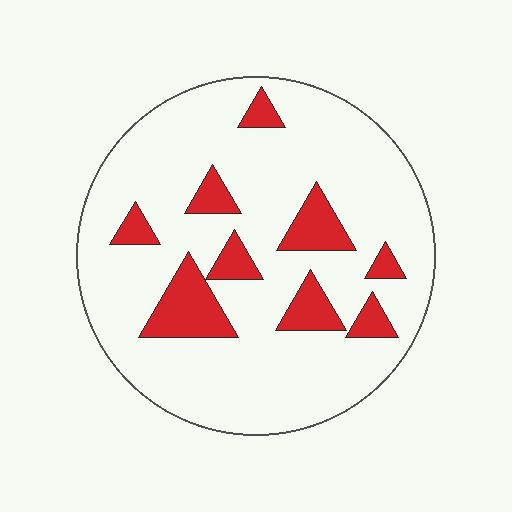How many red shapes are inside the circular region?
9.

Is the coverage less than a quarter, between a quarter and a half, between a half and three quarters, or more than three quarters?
Less than a quarter.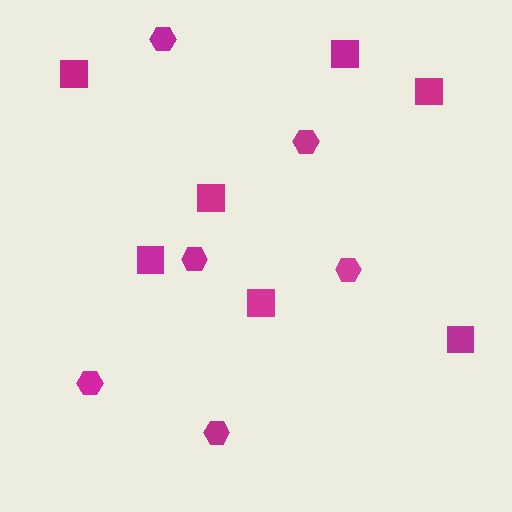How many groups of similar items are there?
There are 2 groups: one group of squares (7) and one group of hexagons (6).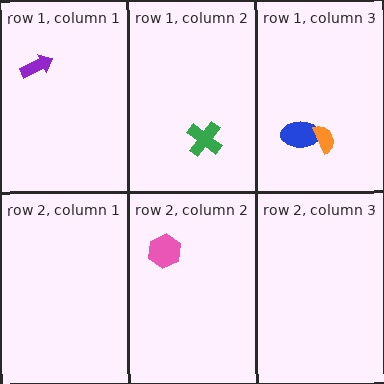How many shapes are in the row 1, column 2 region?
1.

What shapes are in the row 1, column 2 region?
The green cross.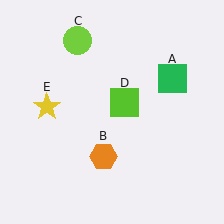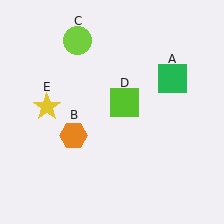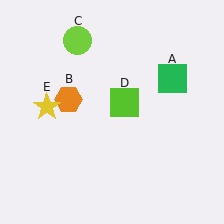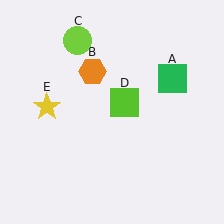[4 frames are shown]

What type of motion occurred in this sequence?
The orange hexagon (object B) rotated clockwise around the center of the scene.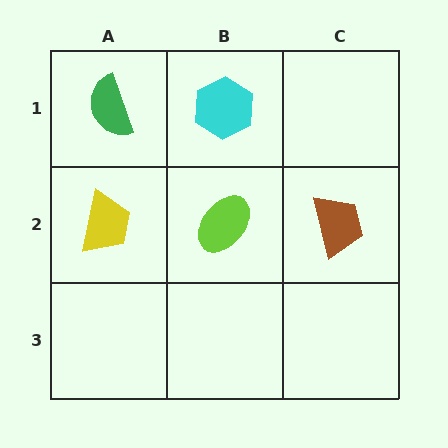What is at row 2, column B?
A lime ellipse.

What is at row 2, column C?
A brown trapezoid.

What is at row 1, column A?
A green semicircle.